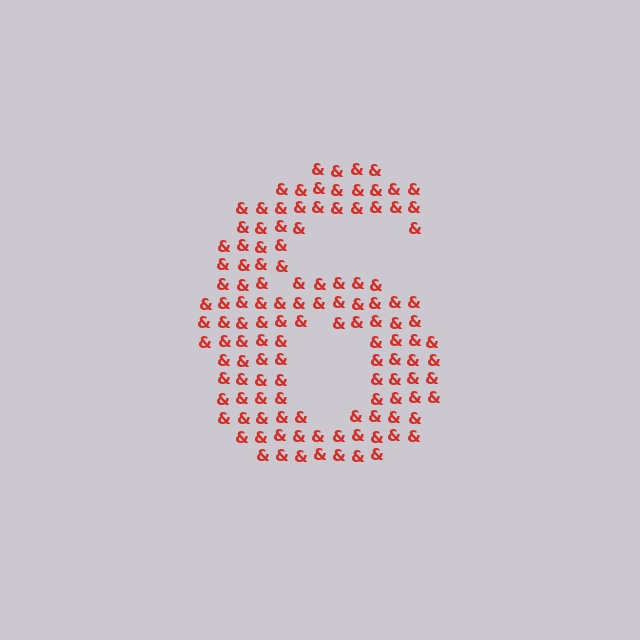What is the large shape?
The large shape is the digit 6.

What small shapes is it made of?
It is made of small ampersands.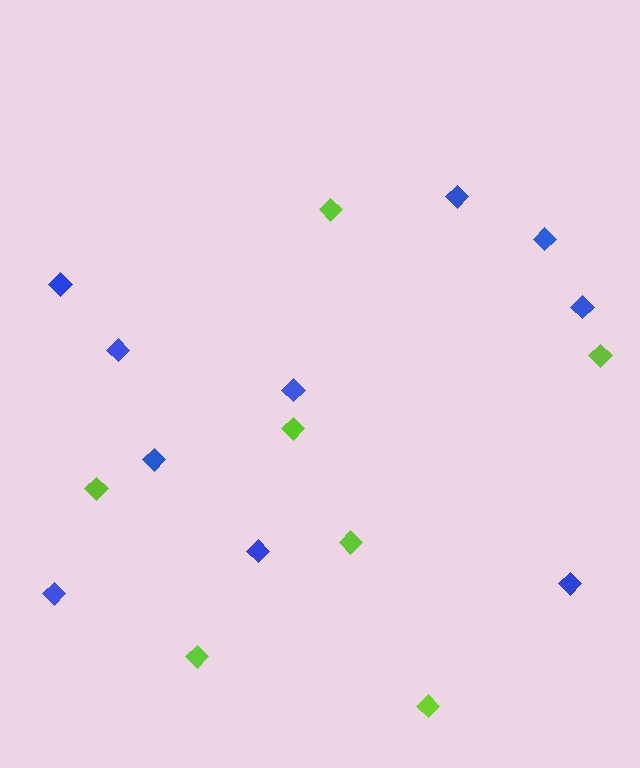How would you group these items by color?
There are 2 groups: one group of blue diamonds (10) and one group of lime diamonds (7).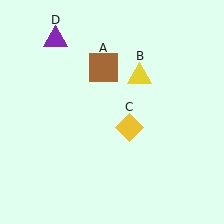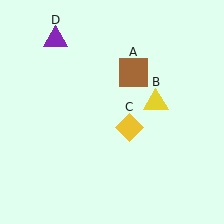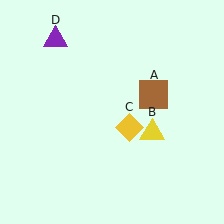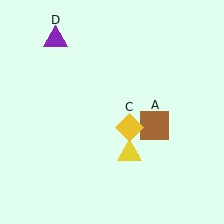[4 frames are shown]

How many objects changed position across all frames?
2 objects changed position: brown square (object A), yellow triangle (object B).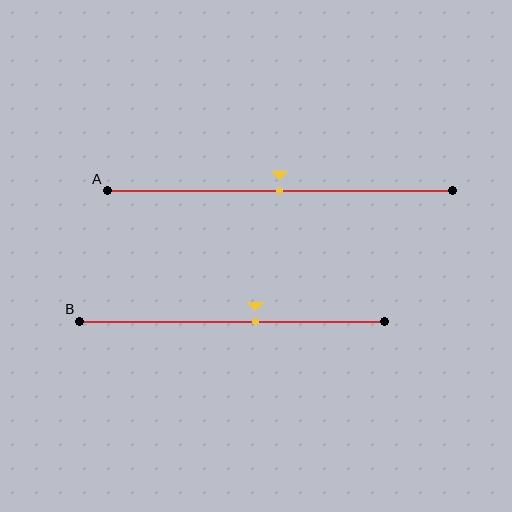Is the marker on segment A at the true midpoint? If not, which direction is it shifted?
Yes, the marker on segment A is at the true midpoint.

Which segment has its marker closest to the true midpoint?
Segment A has its marker closest to the true midpoint.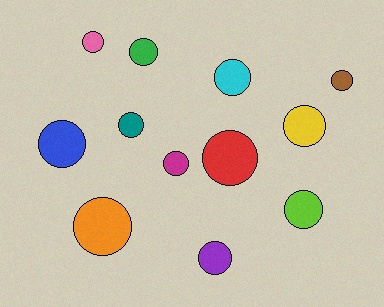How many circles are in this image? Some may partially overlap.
There are 12 circles.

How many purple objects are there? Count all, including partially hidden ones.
There is 1 purple object.